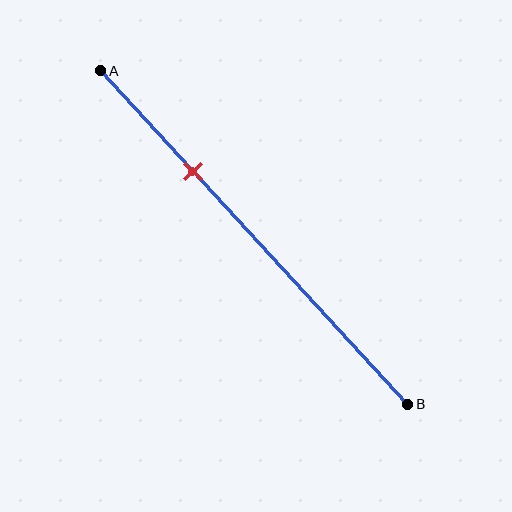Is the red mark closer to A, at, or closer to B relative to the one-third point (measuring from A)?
The red mark is closer to point A than the one-third point of segment AB.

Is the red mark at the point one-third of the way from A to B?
No, the mark is at about 30% from A, not at the 33% one-third point.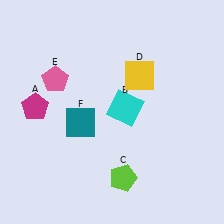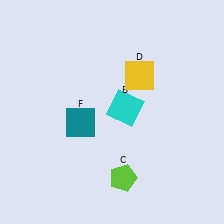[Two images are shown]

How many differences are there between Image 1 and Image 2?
There are 2 differences between the two images.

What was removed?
The magenta pentagon (A), the pink pentagon (E) were removed in Image 2.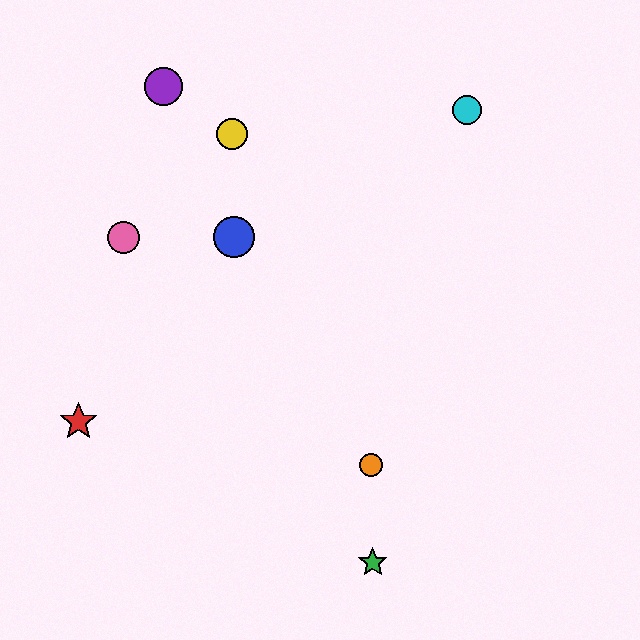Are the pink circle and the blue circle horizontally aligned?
Yes, both are at y≈237.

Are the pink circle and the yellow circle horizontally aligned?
No, the pink circle is at y≈237 and the yellow circle is at y≈134.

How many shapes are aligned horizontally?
2 shapes (the blue circle, the pink circle) are aligned horizontally.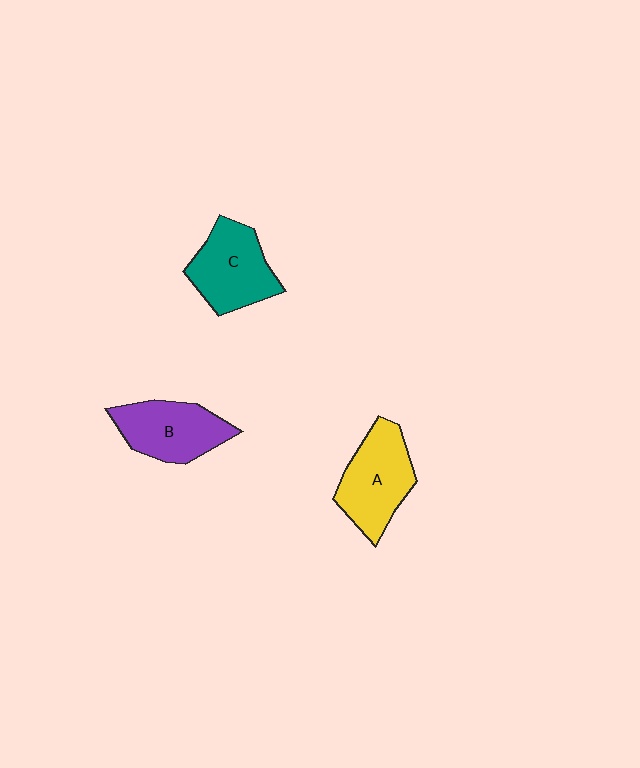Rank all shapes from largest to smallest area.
From largest to smallest: A (yellow), C (teal), B (purple).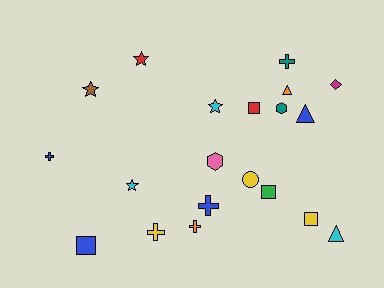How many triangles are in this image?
There are 3 triangles.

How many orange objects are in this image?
There are 2 orange objects.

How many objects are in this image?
There are 20 objects.